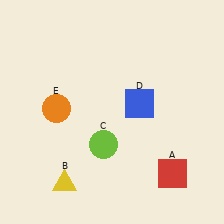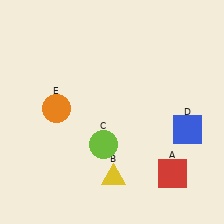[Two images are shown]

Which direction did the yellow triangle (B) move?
The yellow triangle (B) moved right.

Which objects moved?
The objects that moved are: the yellow triangle (B), the blue square (D).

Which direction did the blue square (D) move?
The blue square (D) moved right.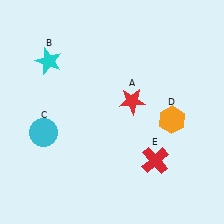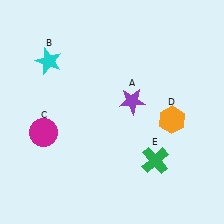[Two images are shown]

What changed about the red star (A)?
In Image 1, A is red. In Image 2, it changed to purple.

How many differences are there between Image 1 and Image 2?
There are 3 differences between the two images.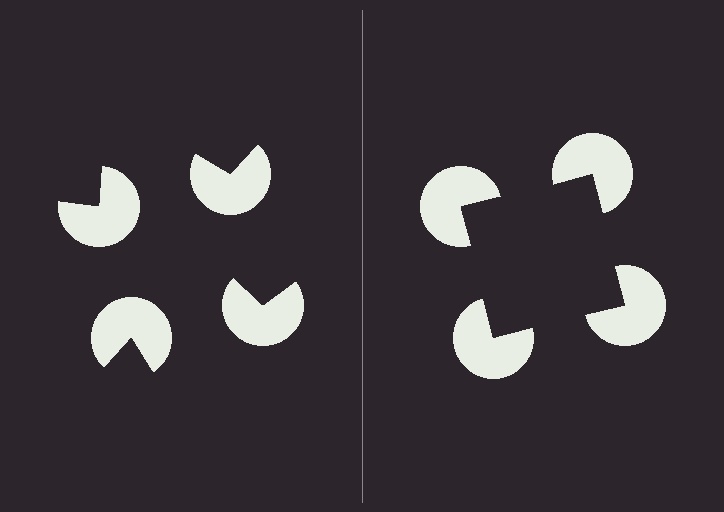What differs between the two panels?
The pac-man discs are positioned identically on both sides; only the wedge orientations differ. On the right they align to a square; on the left they are misaligned.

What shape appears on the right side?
An illusory square.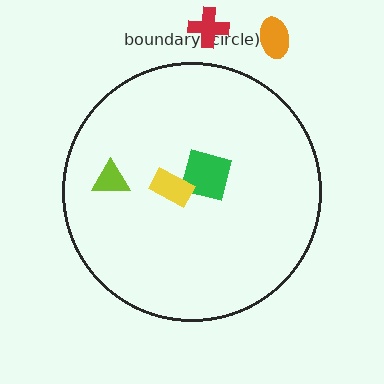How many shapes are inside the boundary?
3 inside, 2 outside.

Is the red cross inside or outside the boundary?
Outside.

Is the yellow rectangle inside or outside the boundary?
Inside.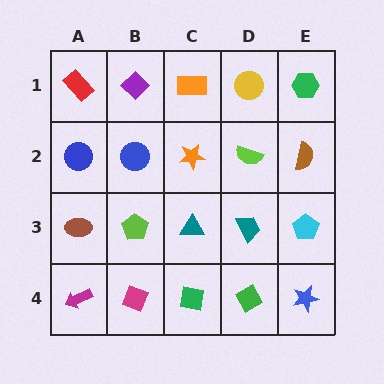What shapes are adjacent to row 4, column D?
A teal trapezoid (row 3, column D), a green square (row 4, column C), a blue star (row 4, column E).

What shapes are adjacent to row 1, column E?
A brown semicircle (row 2, column E), a yellow circle (row 1, column D).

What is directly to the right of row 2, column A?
A blue circle.